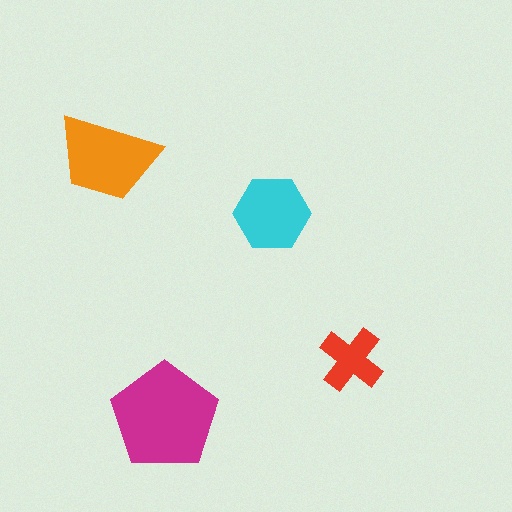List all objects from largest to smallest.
The magenta pentagon, the orange trapezoid, the cyan hexagon, the red cross.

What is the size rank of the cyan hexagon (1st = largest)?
3rd.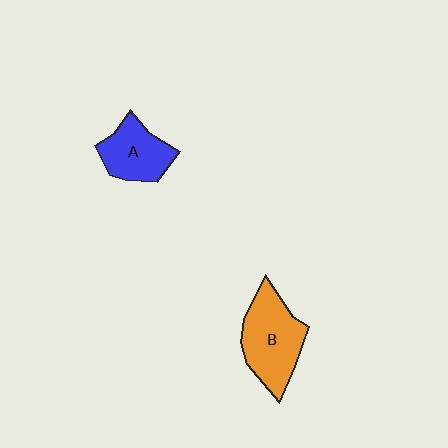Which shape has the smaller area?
Shape A (blue).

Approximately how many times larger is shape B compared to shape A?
Approximately 1.4 times.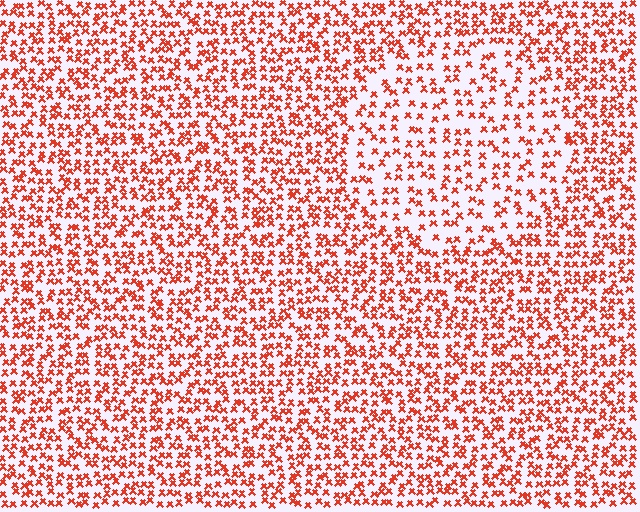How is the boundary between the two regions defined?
The boundary is defined by a change in element density (approximately 1.8x ratio). All elements are the same color, size, and shape.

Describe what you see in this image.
The image contains small red elements arranged at two different densities. A circle-shaped region is visible where the elements are less densely packed than the surrounding area.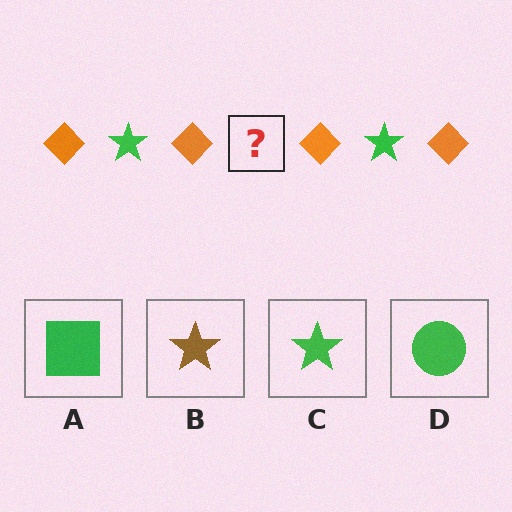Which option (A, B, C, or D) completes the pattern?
C.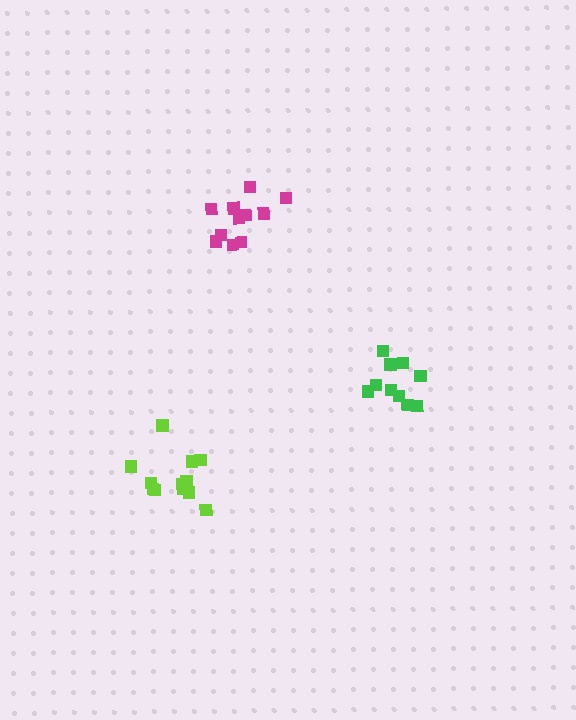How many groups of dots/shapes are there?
There are 3 groups.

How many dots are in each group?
Group 1: 11 dots, Group 2: 10 dots, Group 3: 12 dots (33 total).